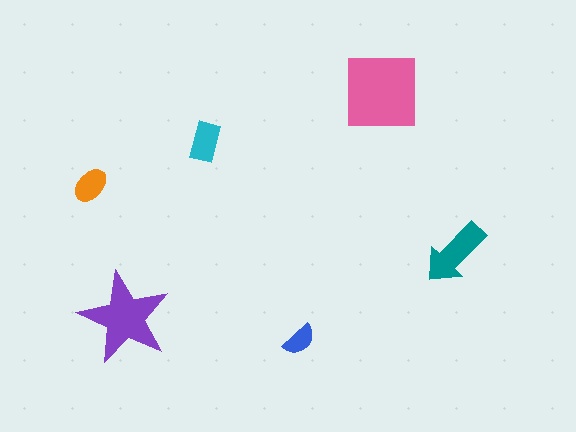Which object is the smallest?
The blue semicircle.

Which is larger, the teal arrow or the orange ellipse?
The teal arrow.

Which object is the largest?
The pink square.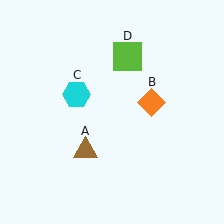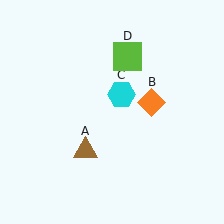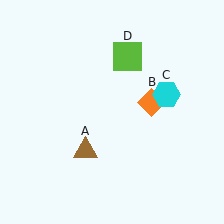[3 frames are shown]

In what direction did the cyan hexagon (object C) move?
The cyan hexagon (object C) moved right.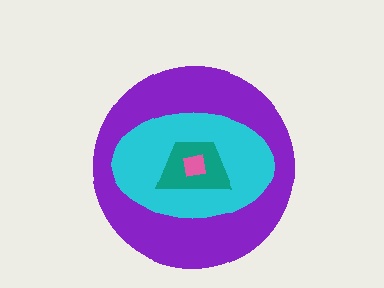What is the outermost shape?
The purple circle.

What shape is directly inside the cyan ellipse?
The teal trapezoid.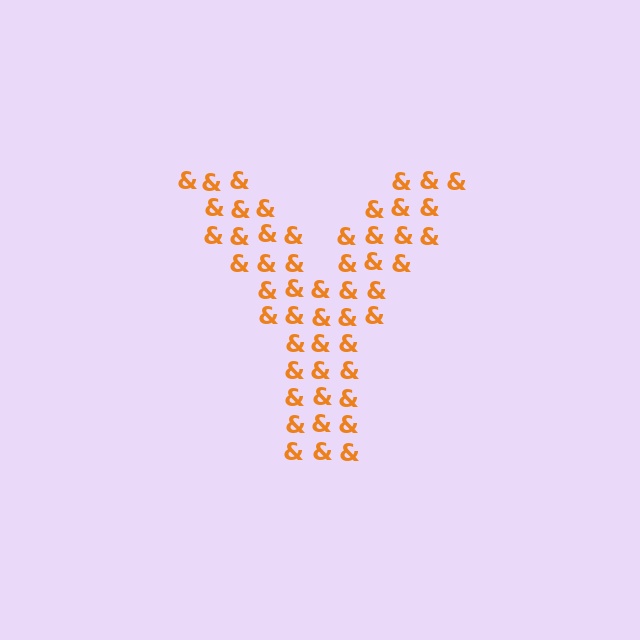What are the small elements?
The small elements are ampersands.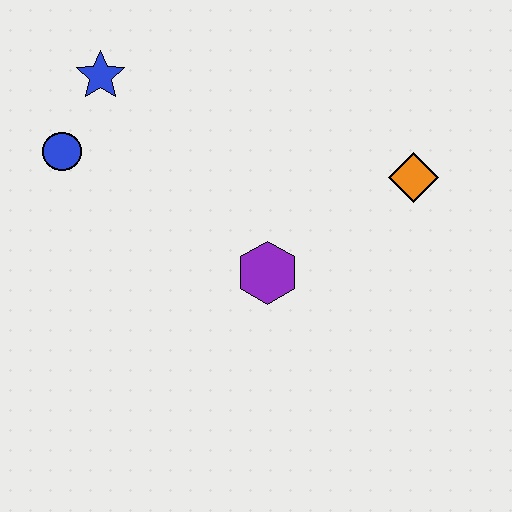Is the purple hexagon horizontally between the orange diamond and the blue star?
Yes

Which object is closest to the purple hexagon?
The orange diamond is closest to the purple hexagon.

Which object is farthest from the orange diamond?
The blue circle is farthest from the orange diamond.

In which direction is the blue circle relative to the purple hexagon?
The blue circle is to the left of the purple hexagon.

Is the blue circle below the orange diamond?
No